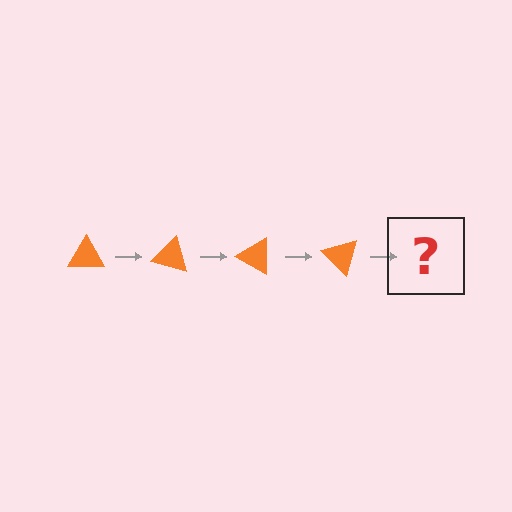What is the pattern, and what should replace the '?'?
The pattern is that the triangle rotates 15 degrees each step. The '?' should be an orange triangle rotated 60 degrees.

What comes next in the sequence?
The next element should be an orange triangle rotated 60 degrees.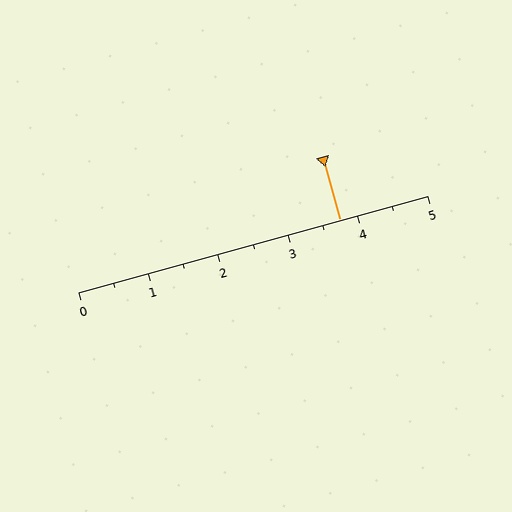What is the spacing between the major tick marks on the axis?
The major ticks are spaced 1 apart.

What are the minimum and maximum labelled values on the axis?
The axis runs from 0 to 5.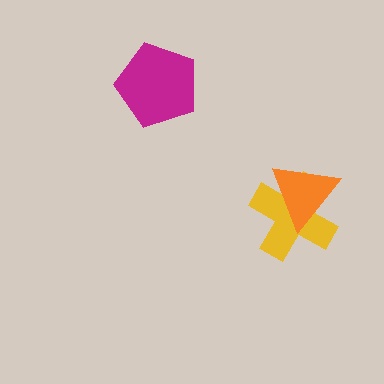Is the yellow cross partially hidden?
Yes, it is partially covered by another shape.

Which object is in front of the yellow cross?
The orange triangle is in front of the yellow cross.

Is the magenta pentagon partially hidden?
No, no other shape covers it.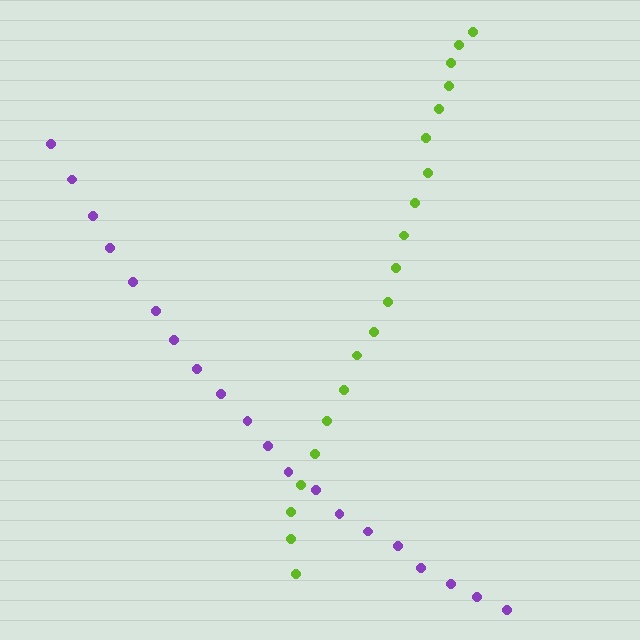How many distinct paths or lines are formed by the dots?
There are 2 distinct paths.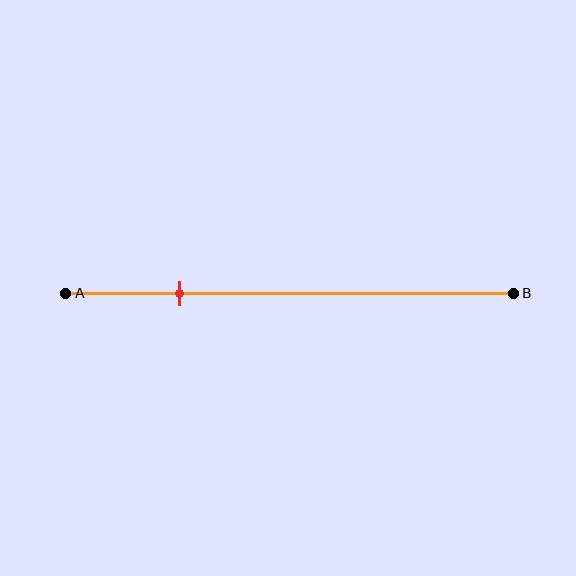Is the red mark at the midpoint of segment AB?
No, the mark is at about 25% from A, not at the 50% midpoint.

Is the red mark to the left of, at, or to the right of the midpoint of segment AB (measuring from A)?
The red mark is to the left of the midpoint of segment AB.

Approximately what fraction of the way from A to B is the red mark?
The red mark is approximately 25% of the way from A to B.